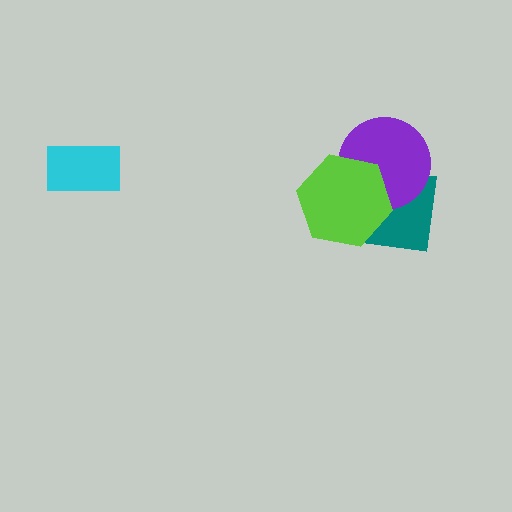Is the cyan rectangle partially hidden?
No, no other shape covers it.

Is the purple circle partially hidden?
Yes, it is partially covered by another shape.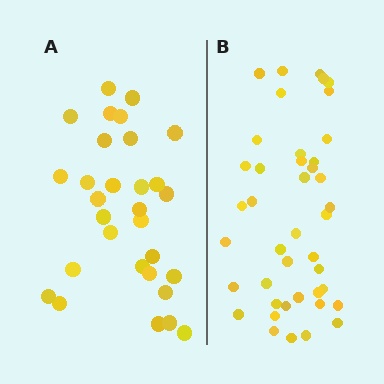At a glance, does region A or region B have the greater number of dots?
Region B (the right region) has more dots.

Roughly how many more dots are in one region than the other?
Region B has roughly 12 or so more dots than region A.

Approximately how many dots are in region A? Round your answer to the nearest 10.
About 30 dots.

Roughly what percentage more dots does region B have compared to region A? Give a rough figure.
About 40% more.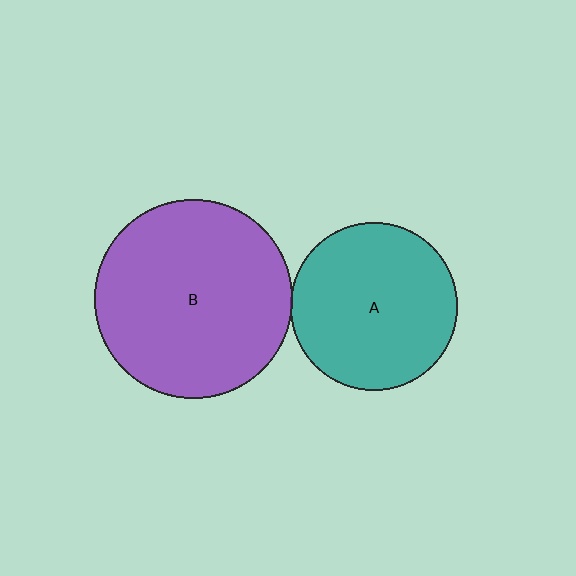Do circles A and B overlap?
Yes.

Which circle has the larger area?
Circle B (purple).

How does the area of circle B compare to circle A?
Approximately 1.4 times.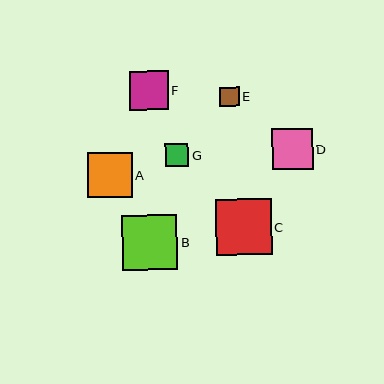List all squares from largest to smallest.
From largest to smallest: C, B, A, D, F, G, E.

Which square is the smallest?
Square E is the smallest with a size of approximately 20 pixels.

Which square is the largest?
Square C is the largest with a size of approximately 56 pixels.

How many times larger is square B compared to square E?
Square B is approximately 2.8 times the size of square E.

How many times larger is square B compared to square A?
Square B is approximately 1.2 times the size of square A.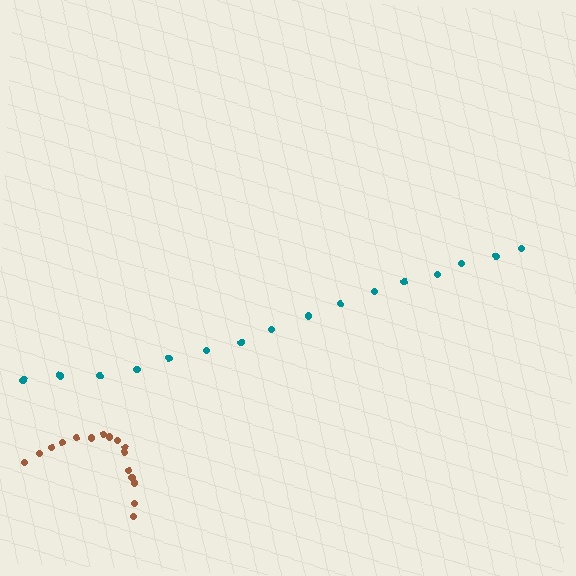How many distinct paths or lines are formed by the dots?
There are 2 distinct paths.